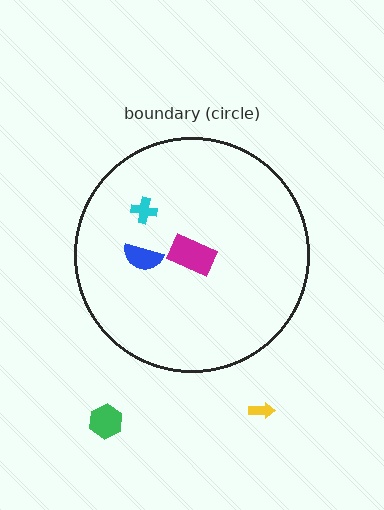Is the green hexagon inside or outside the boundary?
Outside.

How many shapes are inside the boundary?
3 inside, 2 outside.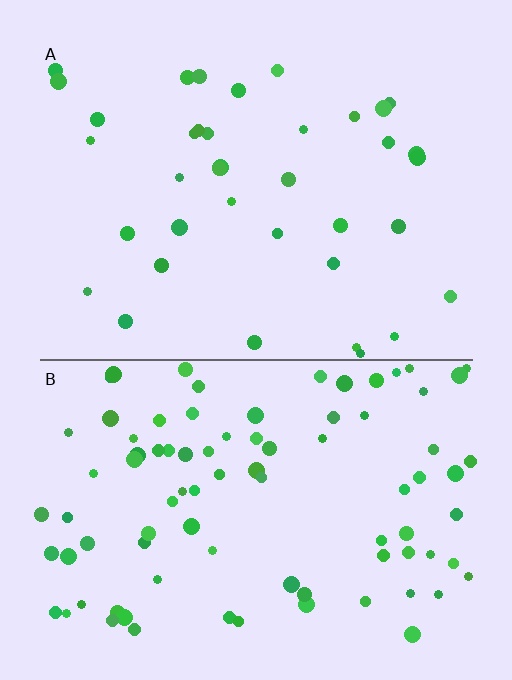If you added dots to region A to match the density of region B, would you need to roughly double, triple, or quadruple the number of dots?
Approximately double.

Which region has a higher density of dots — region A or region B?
B (the bottom).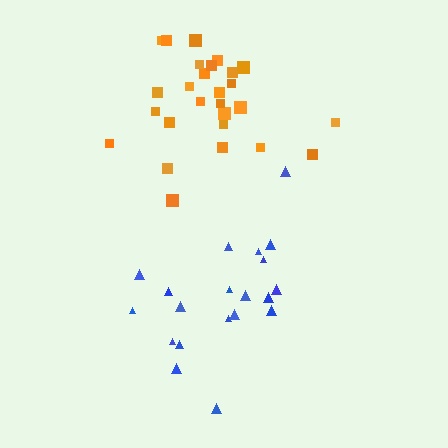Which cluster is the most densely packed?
Orange.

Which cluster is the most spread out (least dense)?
Blue.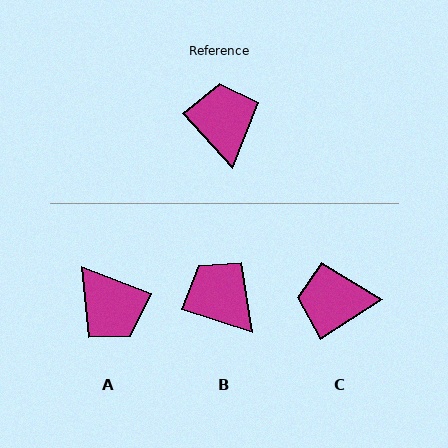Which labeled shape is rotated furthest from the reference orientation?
A, about 154 degrees away.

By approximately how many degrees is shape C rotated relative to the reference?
Approximately 81 degrees counter-clockwise.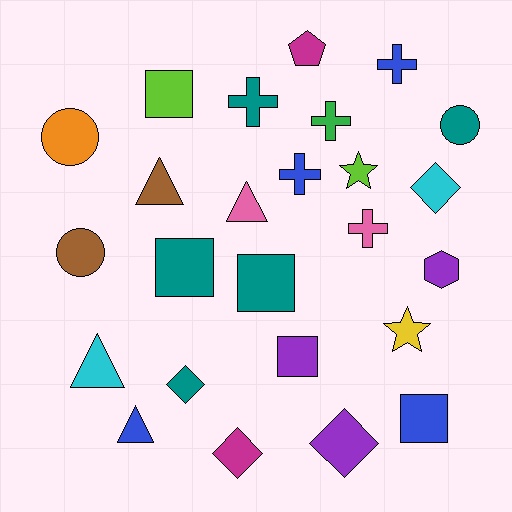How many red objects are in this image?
There are no red objects.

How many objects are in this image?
There are 25 objects.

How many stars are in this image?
There are 2 stars.